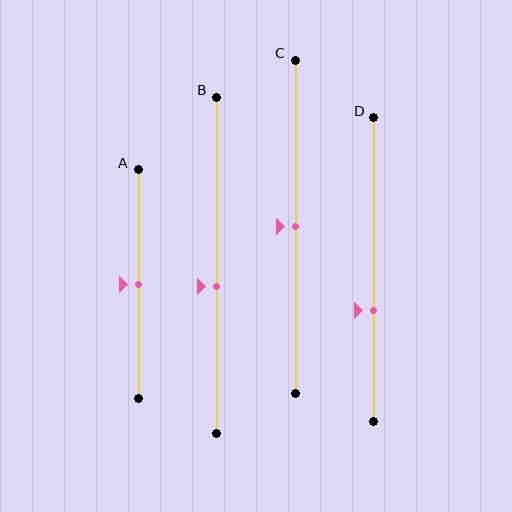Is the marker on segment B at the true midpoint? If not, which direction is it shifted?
No, the marker on segment B is shifted downward by about 6% of the segment length.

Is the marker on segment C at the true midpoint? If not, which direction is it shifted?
Yes, the marker on segment C is at the true midpoint.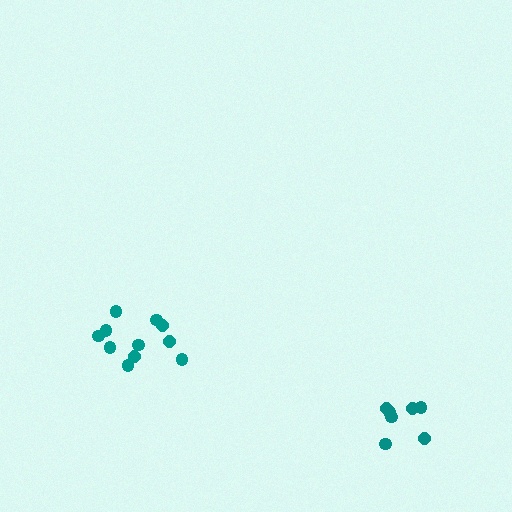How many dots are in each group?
Group 1: 7 dots, Group 2: 11 dots (18 total).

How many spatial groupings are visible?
There are 2 spatial groupings.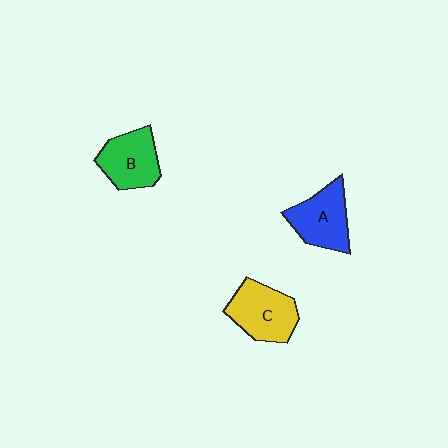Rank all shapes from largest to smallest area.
From largest to smallest: C (yellow), A (blue), B (green).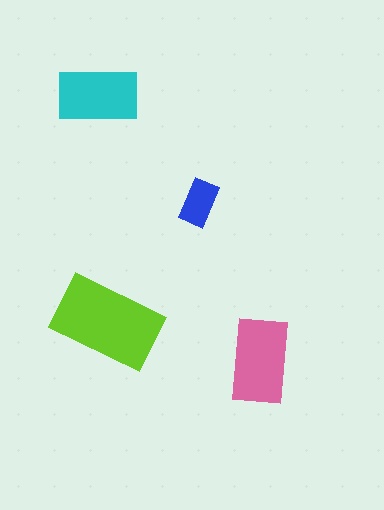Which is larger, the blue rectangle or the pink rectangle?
The pink one.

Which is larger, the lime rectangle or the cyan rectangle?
The lime one.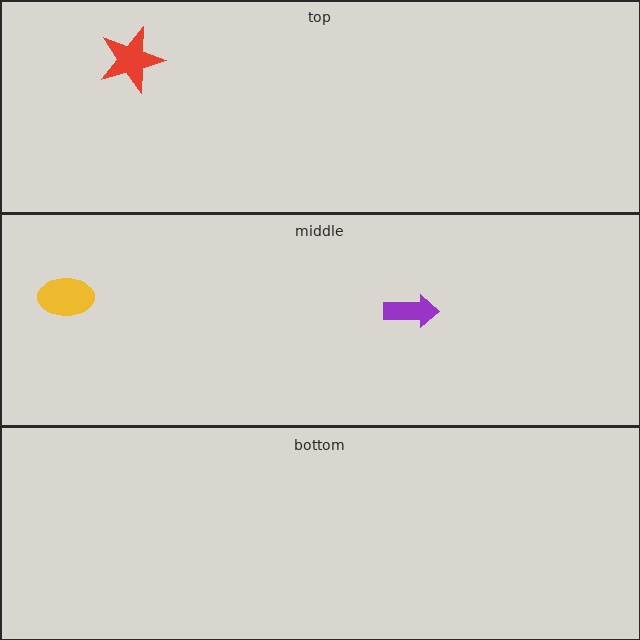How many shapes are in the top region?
1.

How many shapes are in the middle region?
2.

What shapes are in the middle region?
The yellow ellipse, the purple arrow.